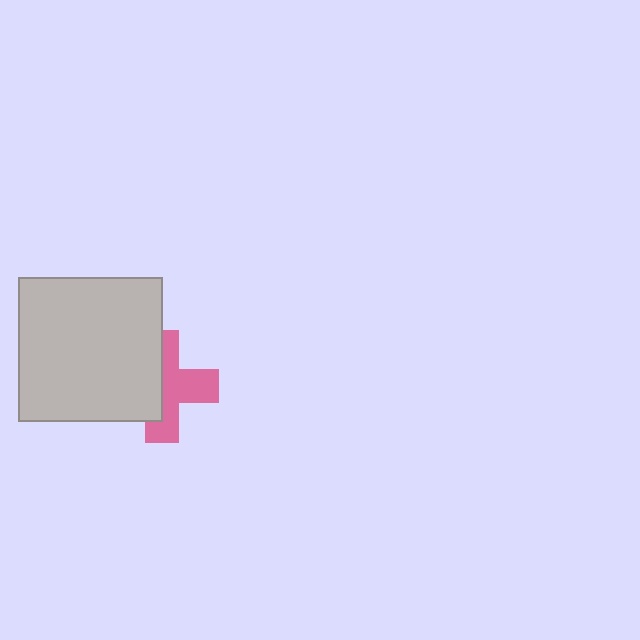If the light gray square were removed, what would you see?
You would see the complete pink cross.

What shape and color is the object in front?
The object in front is a light gray square.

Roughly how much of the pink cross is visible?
About half of it is visible (roughly 54%).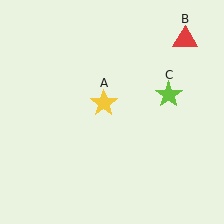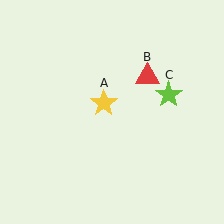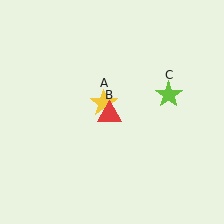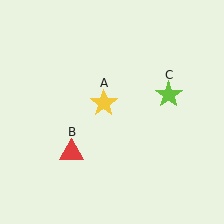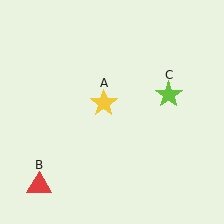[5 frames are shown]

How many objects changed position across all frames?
1 object changed position: red triangle (object B).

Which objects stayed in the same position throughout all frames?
Yellow star (object A) and lime star (object C) remained stationary.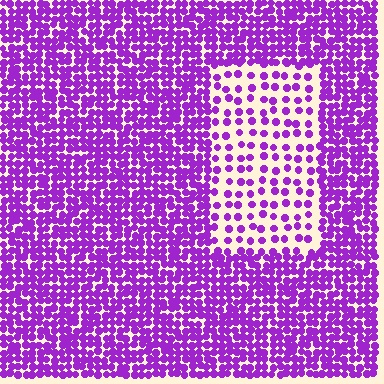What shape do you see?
I see a rectangle.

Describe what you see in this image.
The image contains small purple elements arranged at two different densities. A rectangle-shaped region is visible where the elements are less densely packed than the surrounding area.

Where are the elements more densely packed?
The elements are more densely packed outside the rectangle boundary.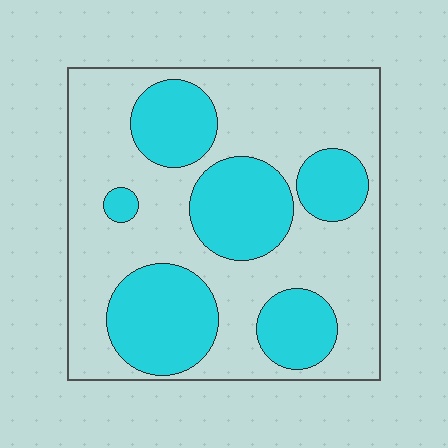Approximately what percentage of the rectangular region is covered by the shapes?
Approximately 35%.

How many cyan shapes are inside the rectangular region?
6.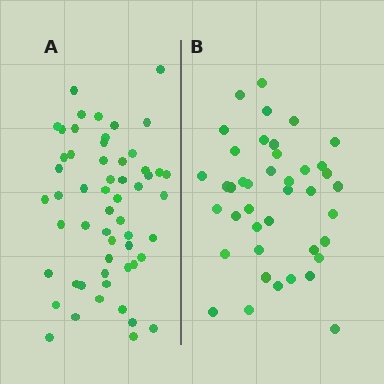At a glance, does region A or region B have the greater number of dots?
Region A (the left region) has more dots.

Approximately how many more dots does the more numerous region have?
Region A has approximately 15 more dots than region B.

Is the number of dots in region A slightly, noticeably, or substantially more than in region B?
Region A has noticeably more, but not dramatically so. The ratio is roughly 1.4 to 1.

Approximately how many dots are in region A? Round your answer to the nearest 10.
About 60 dots. (The exact count is 56, which rounds to 60.)